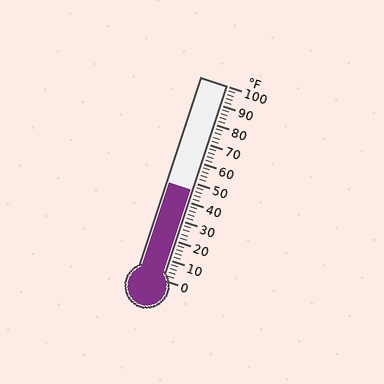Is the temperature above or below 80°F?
The temperature is below 80°F.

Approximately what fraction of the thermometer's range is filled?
The thermometer is filled to approximately 45% of its range.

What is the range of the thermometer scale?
The thermometer scale ranges from 0°F to 100°F.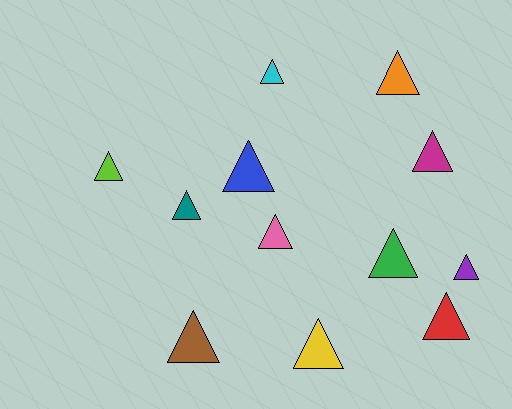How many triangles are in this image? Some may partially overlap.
There are 12 triangles.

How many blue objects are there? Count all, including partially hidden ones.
There is 1 blue object.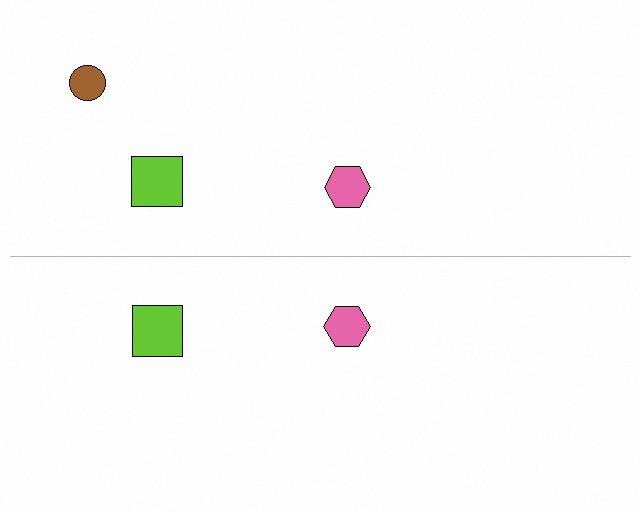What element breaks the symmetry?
A brown circle is missing from the bottom side.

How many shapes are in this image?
There are 5 shapes in this image.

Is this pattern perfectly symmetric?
No, the pattern is not perfectly symmetric. A brown circle is missing from the bottom side.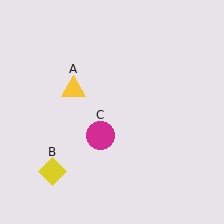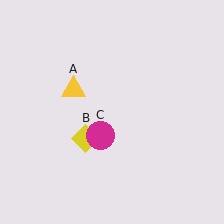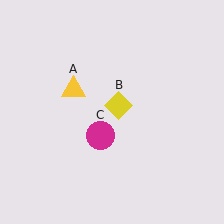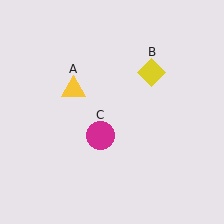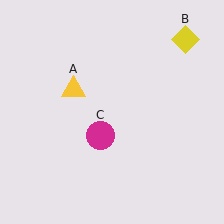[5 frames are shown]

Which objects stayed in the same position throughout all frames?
Yellow triangle (object A) and magenta circle (object C) remained stationary.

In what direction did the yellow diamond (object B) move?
The yellow diamond (object B) moved up and to the right.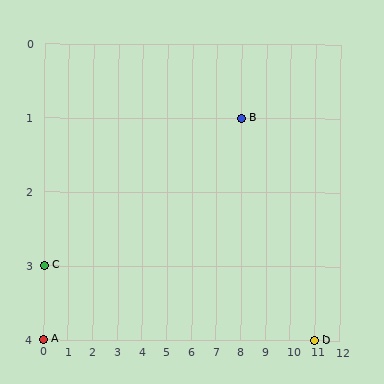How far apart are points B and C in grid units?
Points B and C are 8 columns and 2 rows apart (about 8.2 grid units diagonally).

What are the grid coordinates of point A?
Point A is at grid coordinates (0, 4).